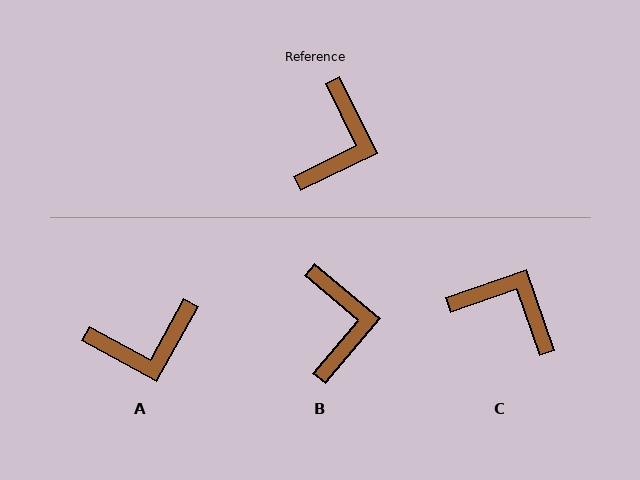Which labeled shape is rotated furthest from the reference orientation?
C, about 83 degrees away.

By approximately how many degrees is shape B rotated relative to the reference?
Approximately 24 degrees counter-clockwise.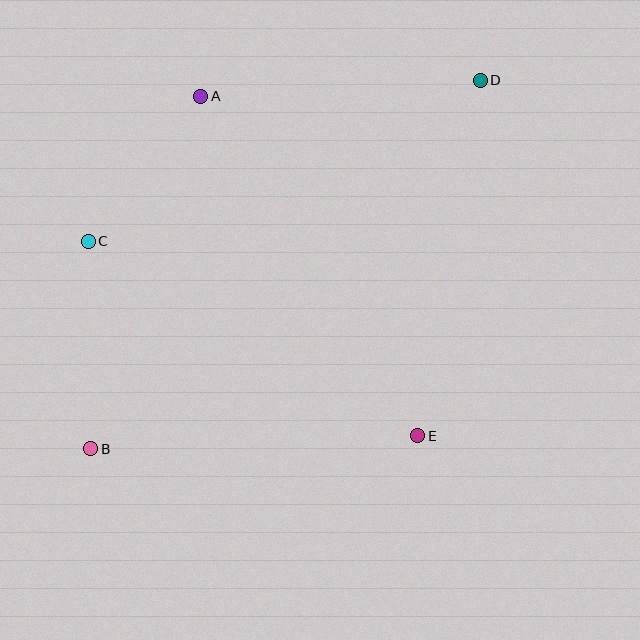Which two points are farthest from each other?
Points B and D are farthest from each other.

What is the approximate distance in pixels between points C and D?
The distance between C and D is approximately 424 pixels.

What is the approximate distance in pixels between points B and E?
The distance between B and E is approximately 328 pixels.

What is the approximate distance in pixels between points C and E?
The distance between C and E is approximately 383 pixels.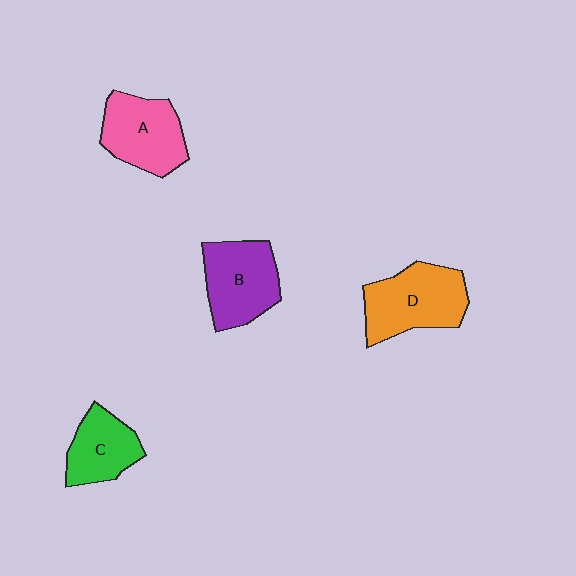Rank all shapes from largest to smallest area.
From largest to smallest: D (orange), B (purple), A (pink), C (green).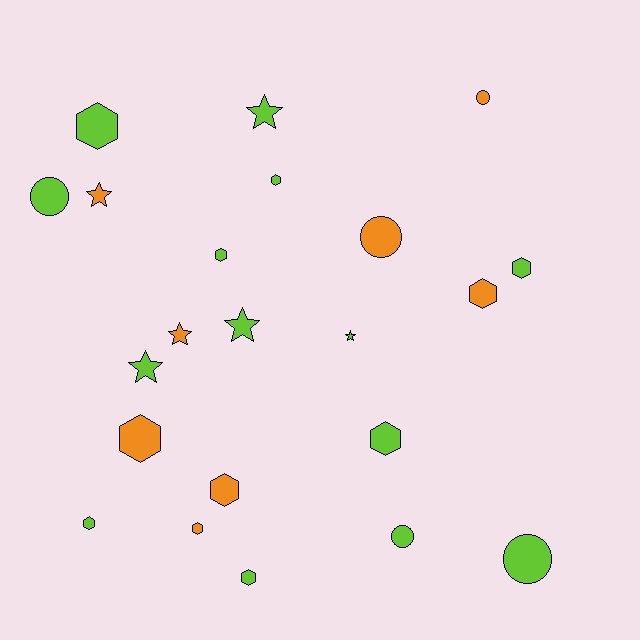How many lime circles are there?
There are 3 lime circles.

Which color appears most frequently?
Lime, with 14 objects.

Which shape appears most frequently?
Hexagon, with 11 objects.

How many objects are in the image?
There are 22 objects.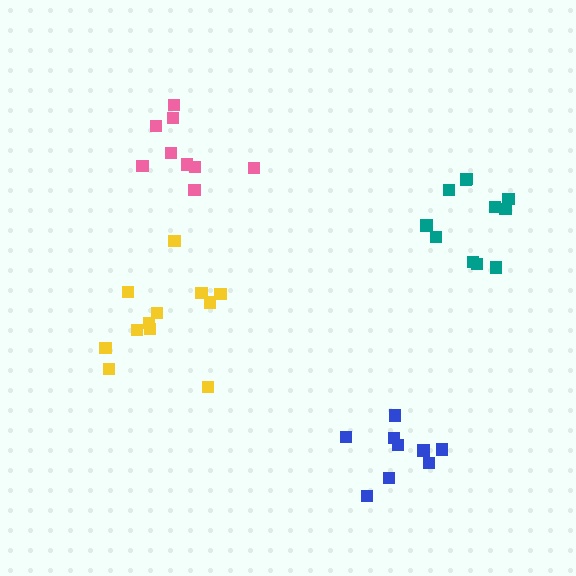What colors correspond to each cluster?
The clusters are colored: yellow, blue, pink, teal.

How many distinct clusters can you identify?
There are 4 distinct clusters.